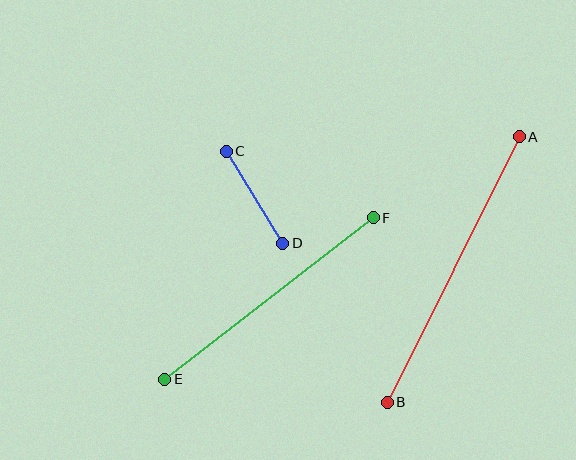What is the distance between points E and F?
The distance is approximately 264 pixels.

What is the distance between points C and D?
The distance is approximately 108 pixels.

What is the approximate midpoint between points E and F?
The midpoint is at approximately (269, 298) pixels.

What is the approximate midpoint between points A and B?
The midpoint is at approximately (453, 270) pixels.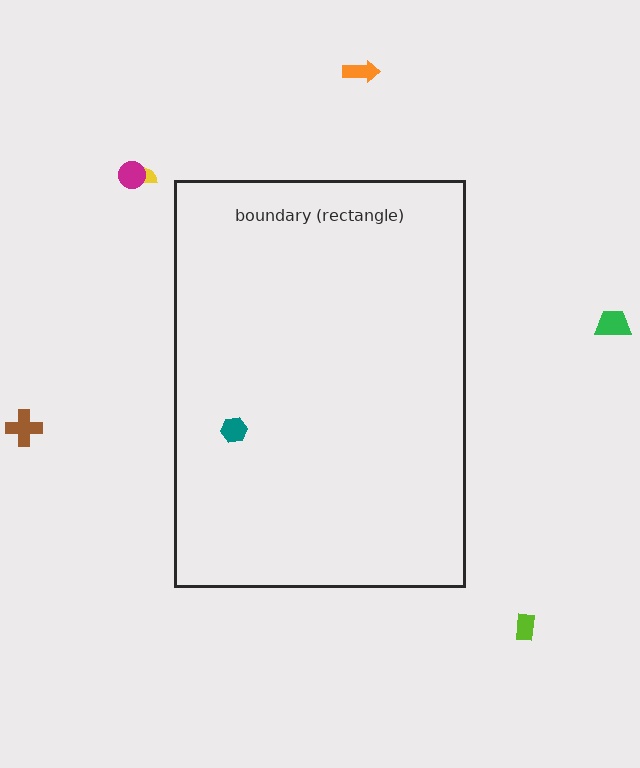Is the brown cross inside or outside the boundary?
Outside.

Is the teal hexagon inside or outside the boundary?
Inside.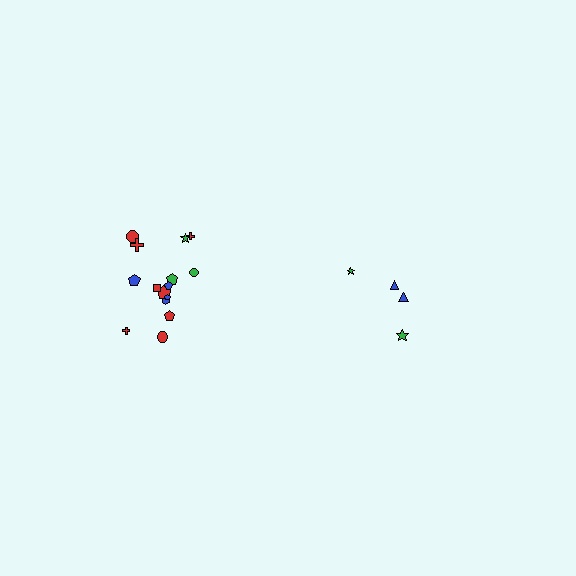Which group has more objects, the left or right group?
The left group.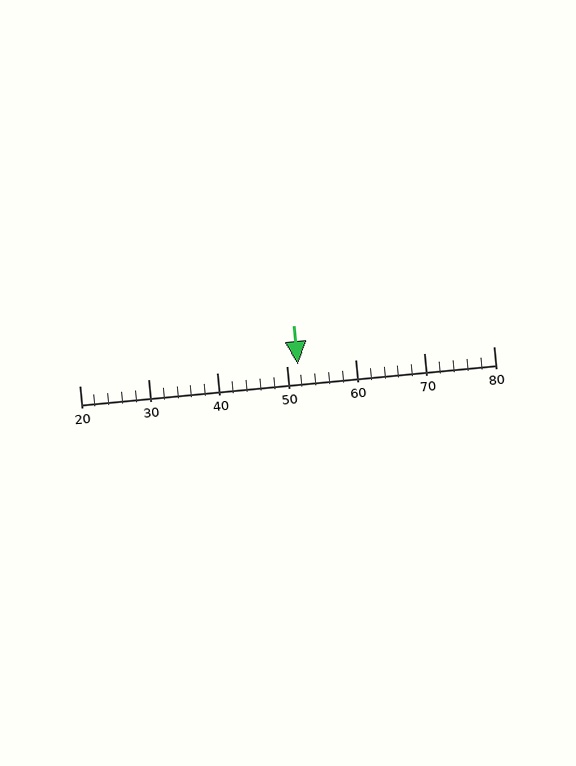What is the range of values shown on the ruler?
The ruler shows values from 20 to 80.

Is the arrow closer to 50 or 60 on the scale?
The arrow is closer to 50.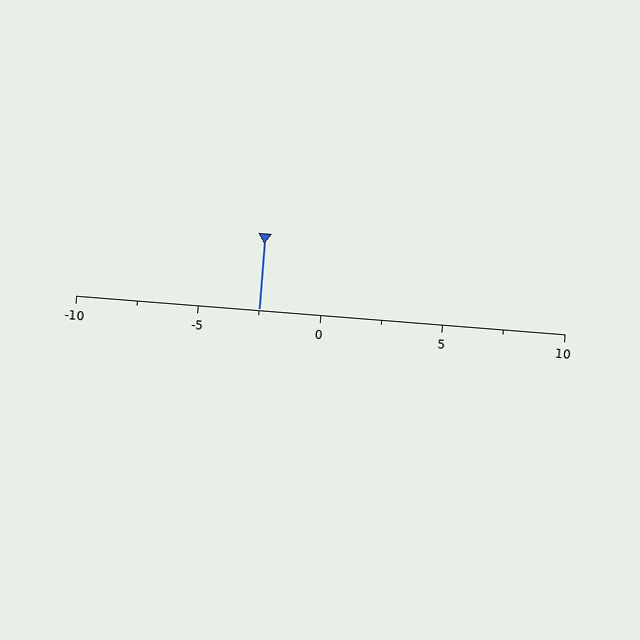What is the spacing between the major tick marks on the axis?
The major ticks are spaced 5 apart.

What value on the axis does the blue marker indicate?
The marker indicates approximately -2.5.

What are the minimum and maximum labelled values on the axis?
The axis runs from -10 to 10.